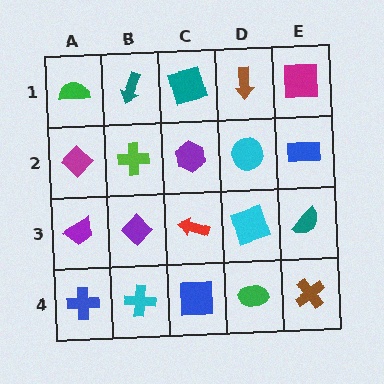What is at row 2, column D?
A cyan circle.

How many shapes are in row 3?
5 shapes.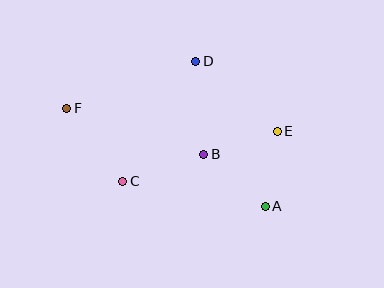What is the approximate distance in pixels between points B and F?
The distance between B and F is approximately 144 pixels.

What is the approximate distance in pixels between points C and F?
The distance between C and F is approximately 92 pixels.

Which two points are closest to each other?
Points A and E are closest to each other.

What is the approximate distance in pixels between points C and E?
The distance between C and E is approximately 162 pixels.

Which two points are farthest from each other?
Points A and F are farthest from each other.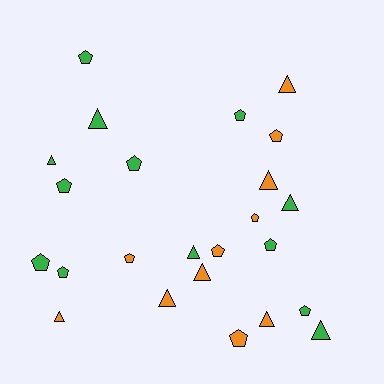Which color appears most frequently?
Green, with 13 objects.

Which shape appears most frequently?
Pentagon, with 13 objects.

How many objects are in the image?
There are 24 objects.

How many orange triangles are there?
There are 6 orange triangles.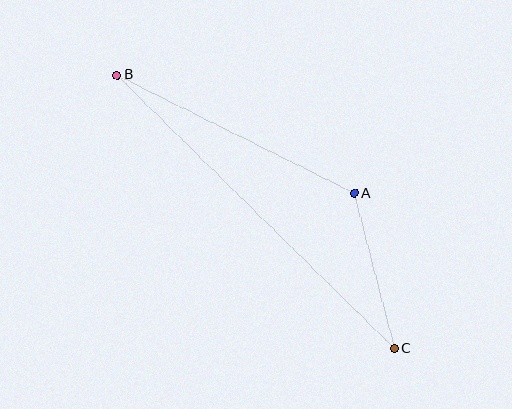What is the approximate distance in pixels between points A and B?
The distance between A and B is approximately 265 pixels.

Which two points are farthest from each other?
Points B and C are farthest from each other.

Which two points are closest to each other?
Points A and C are closest to each other.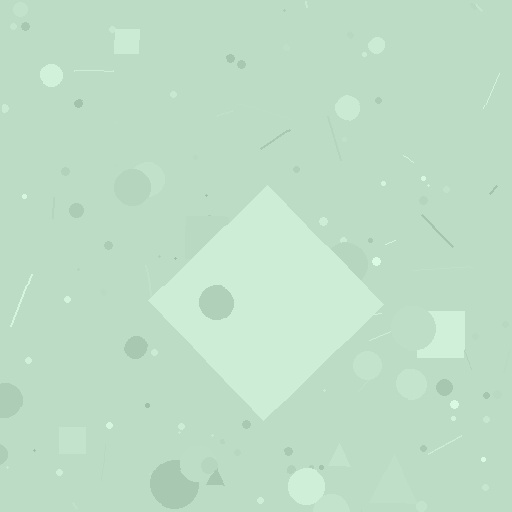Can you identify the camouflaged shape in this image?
The camouflaged shape is a diamond.